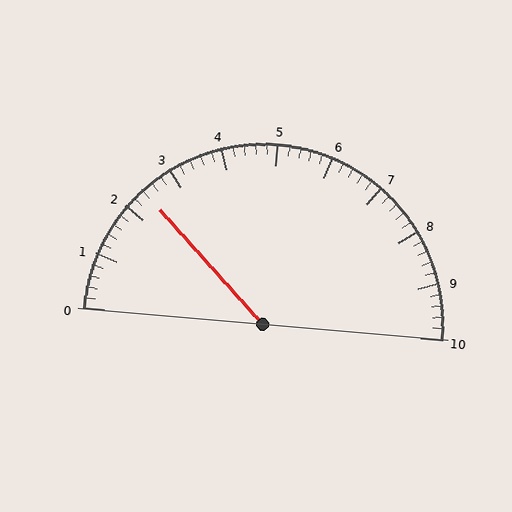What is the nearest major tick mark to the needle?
The nearest major tick mark is 2.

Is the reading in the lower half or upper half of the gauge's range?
The reading is in the lower half of the range (0 to 10).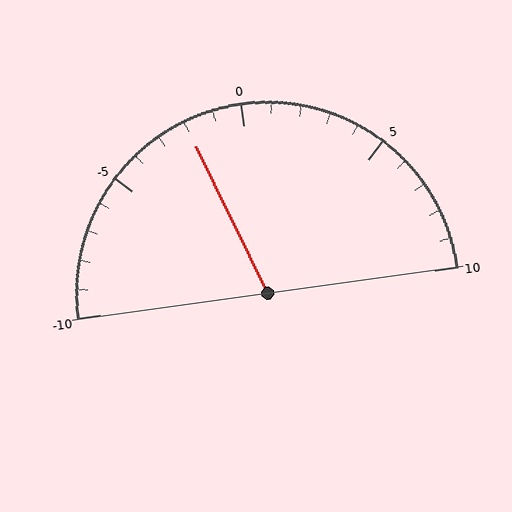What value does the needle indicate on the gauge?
The needle indicates approximately -2.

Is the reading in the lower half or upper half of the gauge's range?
The reading is in the lower half of the range (-10 to 10).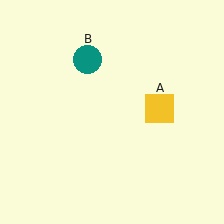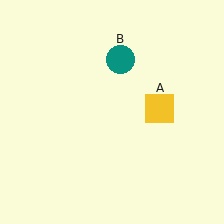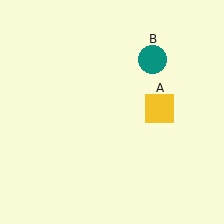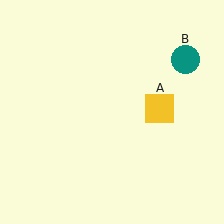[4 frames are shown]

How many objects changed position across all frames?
1 object changed position: teal circle (object B).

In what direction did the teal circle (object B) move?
The teal circle (object B) moved right.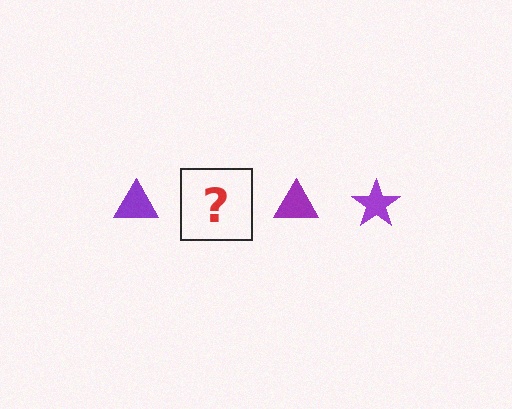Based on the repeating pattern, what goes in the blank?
The blank should be a purple star.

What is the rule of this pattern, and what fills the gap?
The rule is that the pattern cycles through triangle, star shapes in purple. The gap should be filled with a purple star.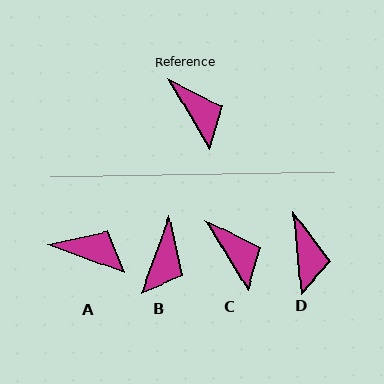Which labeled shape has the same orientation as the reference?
C.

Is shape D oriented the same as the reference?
No, it is off by about 25 degrees.